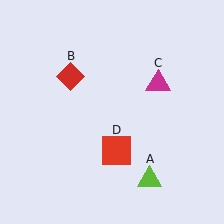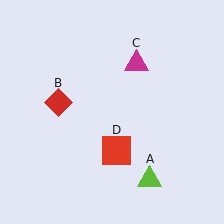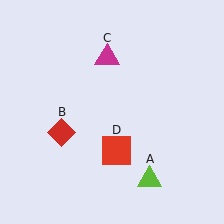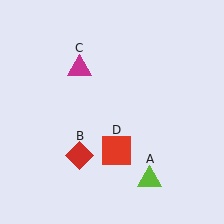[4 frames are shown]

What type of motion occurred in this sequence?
The red diamond (object B), magenta triangle (object C) rotated counterclockwise around the center of the scene.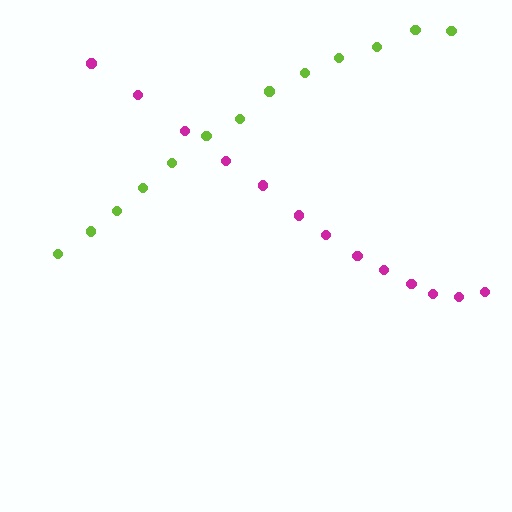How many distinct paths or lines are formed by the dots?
There are 2 distinct paths.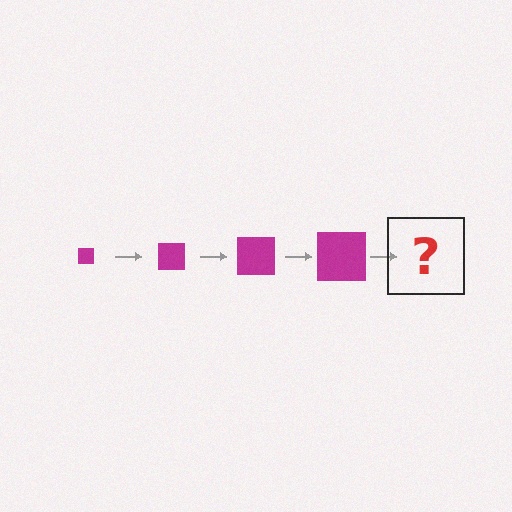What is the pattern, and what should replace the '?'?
The pattern is that the square gets progressively larger each step. The '?' should be a magenta square, larger than the previous one.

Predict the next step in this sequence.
The next step is a magenta square, larger than the previous one.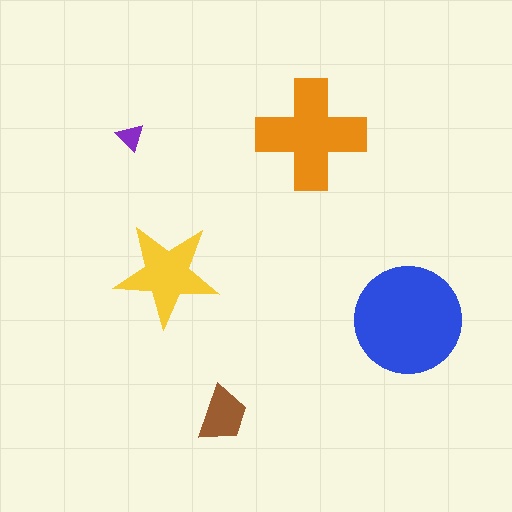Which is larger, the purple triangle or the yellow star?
The yellow star.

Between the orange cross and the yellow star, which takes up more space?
The orange cross.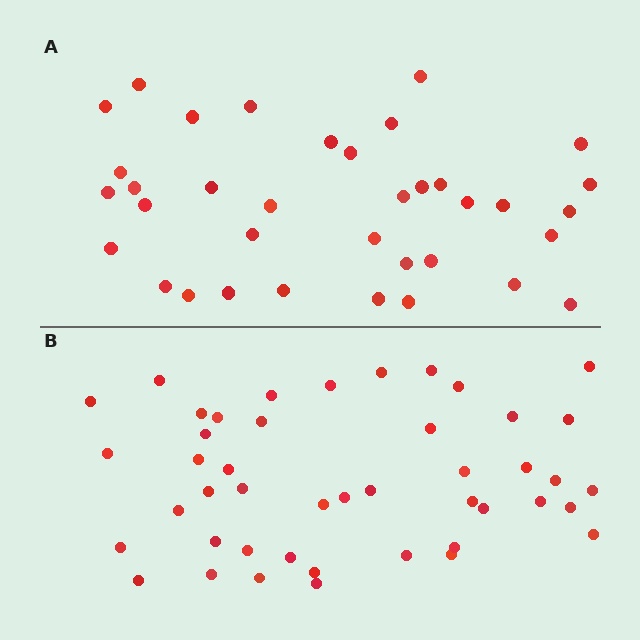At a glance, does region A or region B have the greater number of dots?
Region B (the bottom region) has more dots.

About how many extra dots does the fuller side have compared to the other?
Region B has roughly 8 or so more dots than region A.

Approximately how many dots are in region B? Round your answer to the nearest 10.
About 40 dots. (The exact count is 45, which rounds to 40.)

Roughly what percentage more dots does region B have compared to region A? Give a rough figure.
About 25% more.